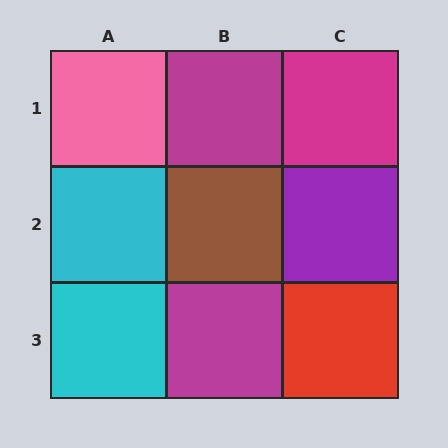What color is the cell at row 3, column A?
Cyan.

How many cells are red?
1 cell is red.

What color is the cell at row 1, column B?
Magenta.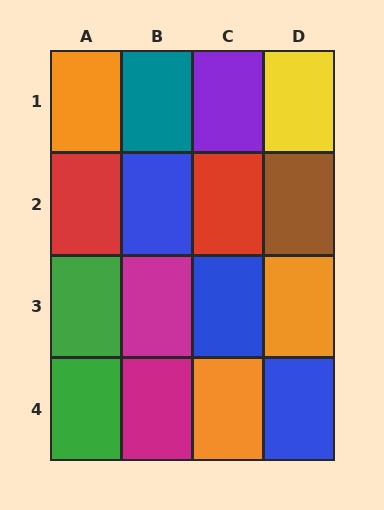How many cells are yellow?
1 cell is yellow.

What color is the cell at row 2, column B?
Blue.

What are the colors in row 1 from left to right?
Orange, teal, purple, yellow.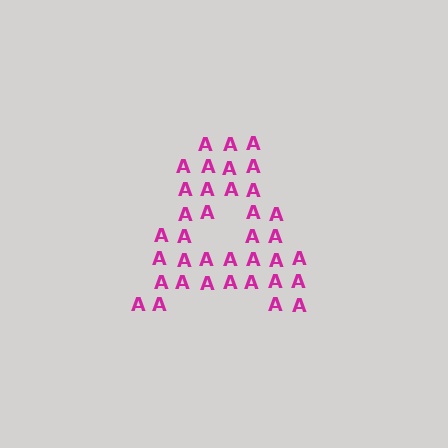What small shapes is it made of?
It is made of small letter A's.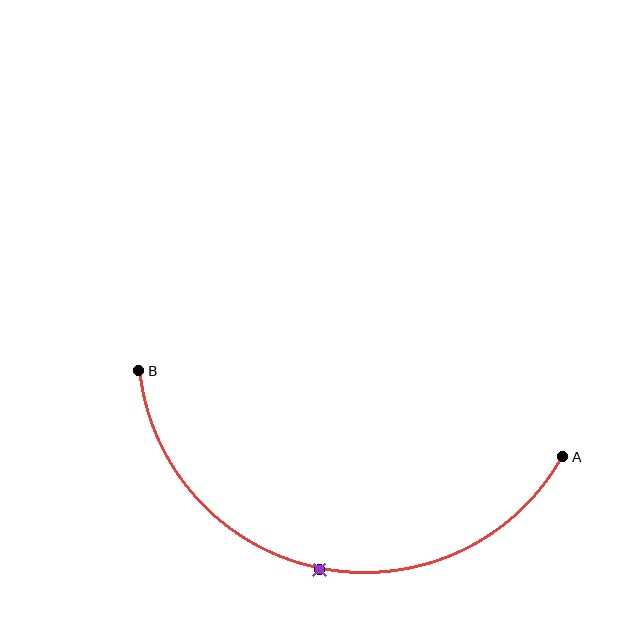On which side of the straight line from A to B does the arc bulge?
The arc bulges below the straight line connecting A and B.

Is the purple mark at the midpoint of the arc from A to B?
Yes. The purple mark lies on the arc at equal arc-length from both A and B — it is the arc midpoint.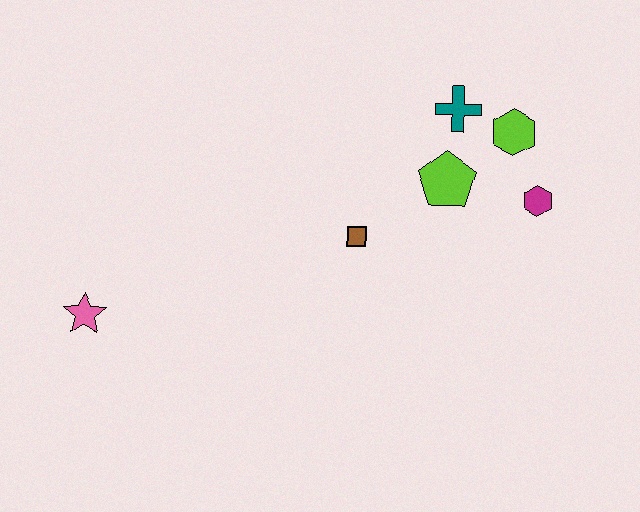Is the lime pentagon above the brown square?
Yes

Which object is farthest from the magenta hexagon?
The pink star is farthest from the magenta hexagon.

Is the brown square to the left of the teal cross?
Yes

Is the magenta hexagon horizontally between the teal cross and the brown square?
No